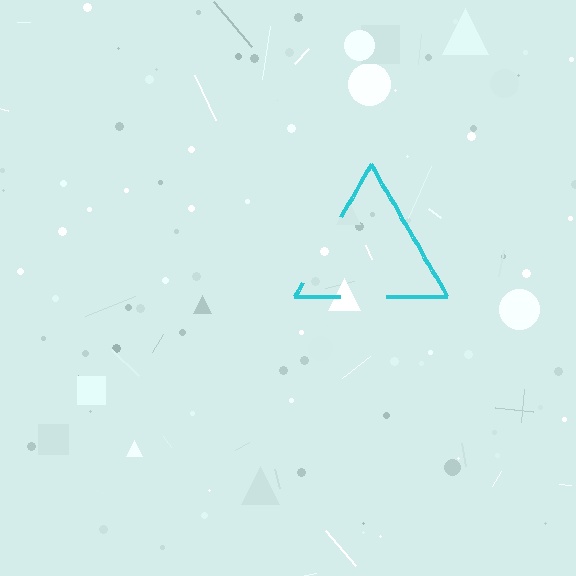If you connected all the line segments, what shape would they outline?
They would outline a triangle.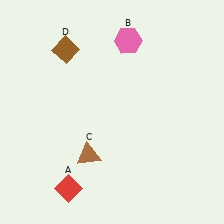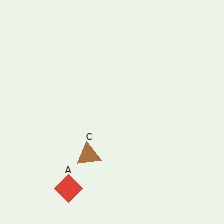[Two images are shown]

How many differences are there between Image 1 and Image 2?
There are 2 differences between the two images.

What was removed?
The pink hexagon (B), the brown diamond (D) were removed in Image 2.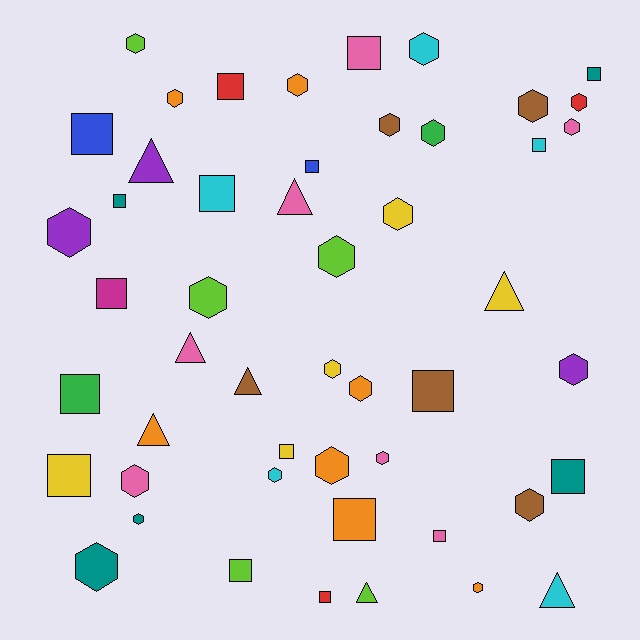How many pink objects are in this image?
There are 7 pink objects.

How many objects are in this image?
There are 50 objects.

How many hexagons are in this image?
There are 24 hexagons.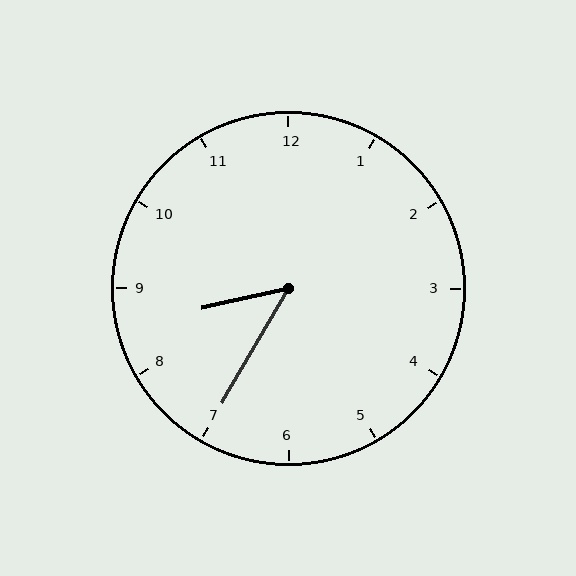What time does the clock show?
8:35.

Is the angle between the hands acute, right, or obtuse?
It is acute.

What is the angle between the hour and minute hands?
Approximately 48 degrees.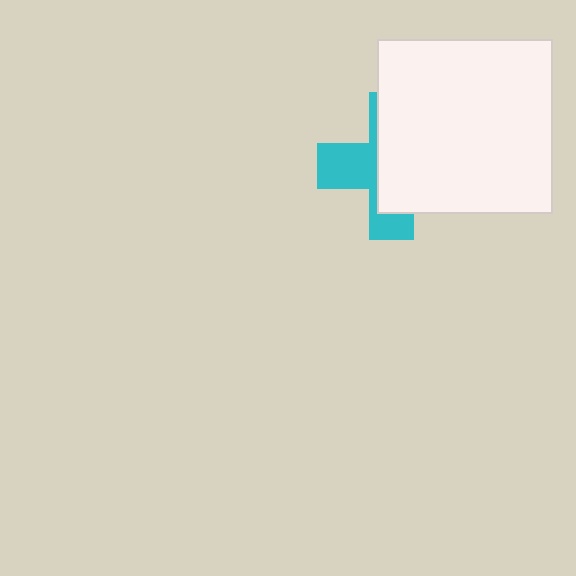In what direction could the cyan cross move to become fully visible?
The cyan cross could move left. That would shift it out from behind the white square entirely.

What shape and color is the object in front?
The object in front is a white square.